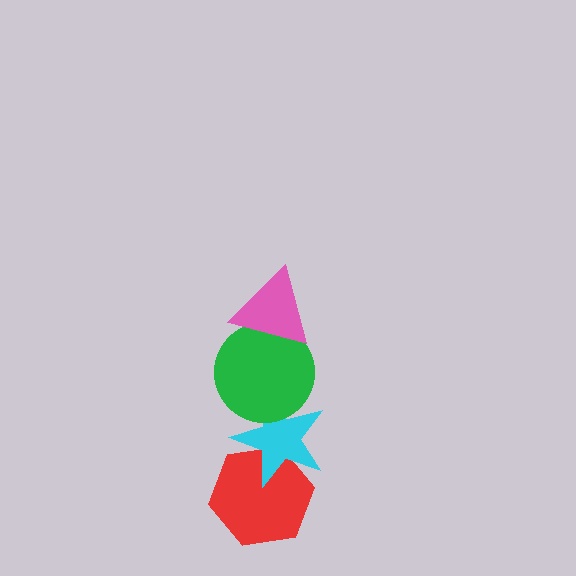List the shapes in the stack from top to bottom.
From top to bottom: the pink triangle, the green circle, the cyan star, the red hexagon.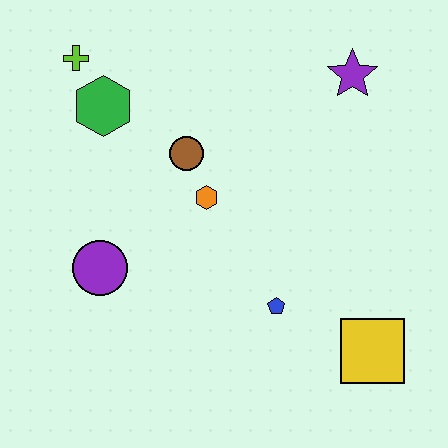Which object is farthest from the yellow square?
The lime cross is farthest from the yellow square.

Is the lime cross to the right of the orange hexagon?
No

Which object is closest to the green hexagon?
The lime cross is closest to the green hexagon.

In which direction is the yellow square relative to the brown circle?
The yellow square is below the brown circle.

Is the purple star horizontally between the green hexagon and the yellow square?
Yes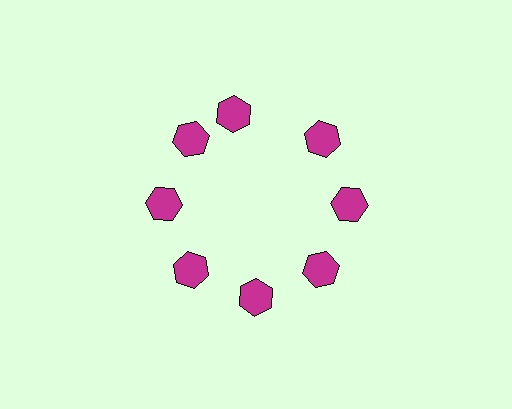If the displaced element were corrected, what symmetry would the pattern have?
It would have 8-fold rotational symmetry — the pattern would map onto itself every 45 degrees.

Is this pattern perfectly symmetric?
No. The 8 magenta hexagons are arranged in a ring, but one element near the 12 o'clock position is rotated out of alignment along the ring, breaking the 8-fold rotational symmetry.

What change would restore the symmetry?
The symmetry would be restored by rotating it back into even spacing with its neighbors so that all 8 hexagons sit at equal angles and equal distance from the center.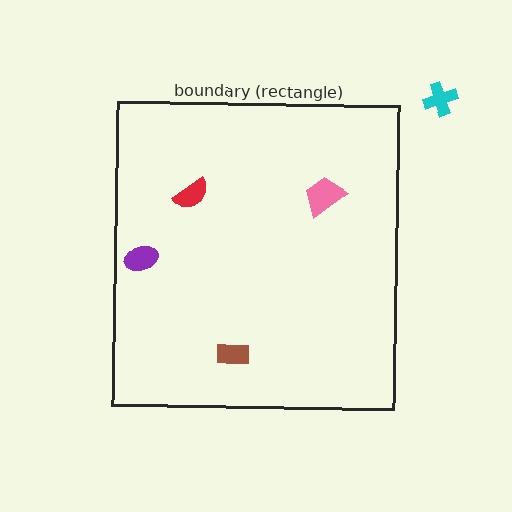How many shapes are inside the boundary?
4 inside, 1 outside.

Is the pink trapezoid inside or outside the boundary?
Inside.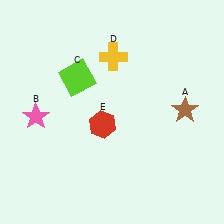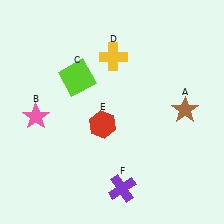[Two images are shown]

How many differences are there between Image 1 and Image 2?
There is 1 difference between the two images.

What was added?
A purple cross (F) was added in Image 2.